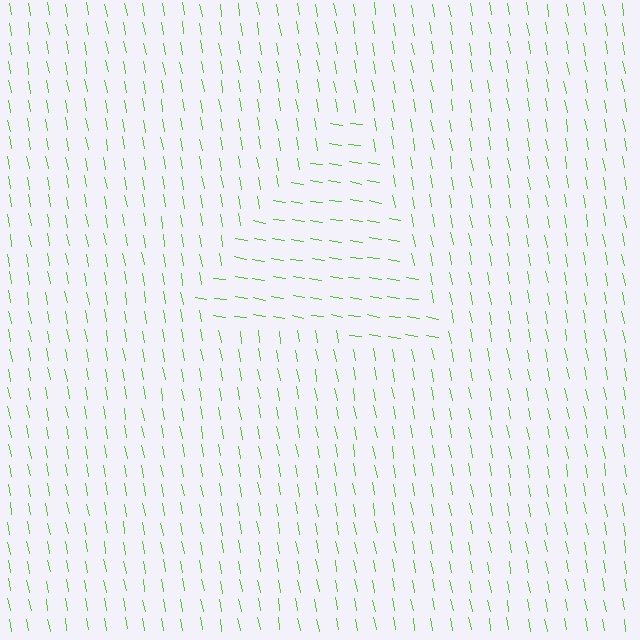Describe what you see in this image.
The image is filled with small lime line segments. A triangle region in the image has lines oriented differently from the surrounding lines, creating a visible texture boundary.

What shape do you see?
I see a triangle.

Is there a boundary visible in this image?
Yes, there is a texture boundary formed by a change in line orientation.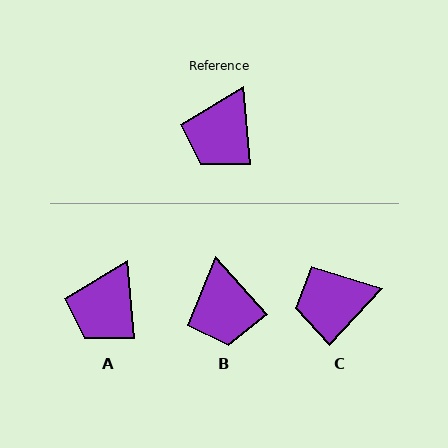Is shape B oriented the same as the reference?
No, it is off by about 37 degrees.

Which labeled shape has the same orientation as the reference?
A.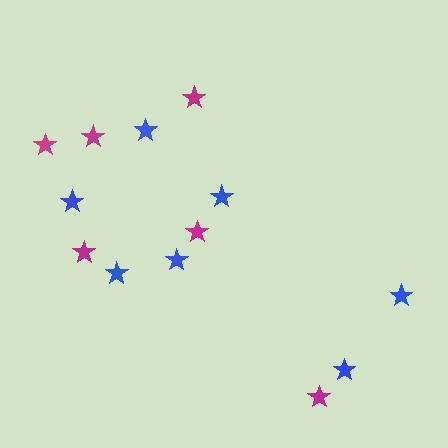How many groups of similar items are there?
There are 2 groups: one group of blue stars (7) and one group of magenta stars (6).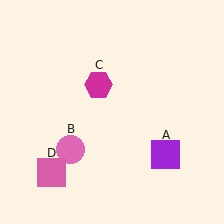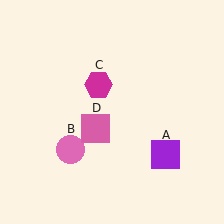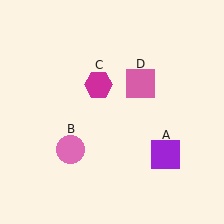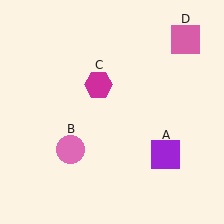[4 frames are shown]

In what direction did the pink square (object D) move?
The pink square (object D) moved up and to the right.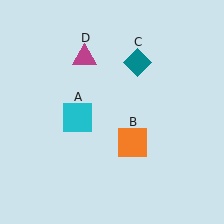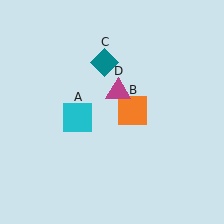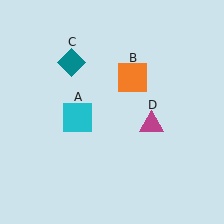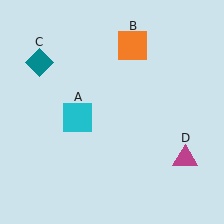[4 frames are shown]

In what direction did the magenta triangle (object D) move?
The magenta triangle (object D) moved down and to the right.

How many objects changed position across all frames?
3 objects changed position: orange square (object B), teal diamond (object C), magenta triangle (object D).